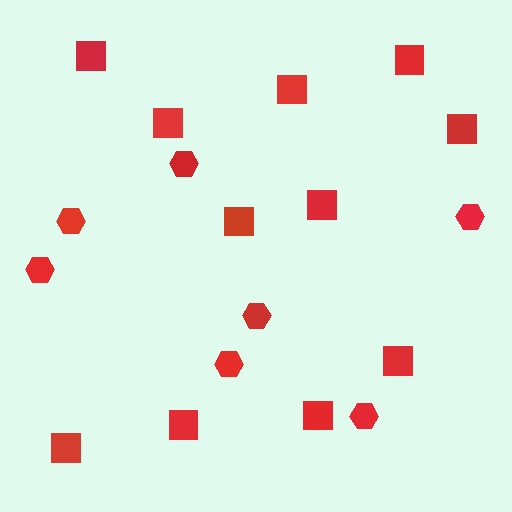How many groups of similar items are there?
There are 2 groups: one group of squares (11) and one group of hexagons (7).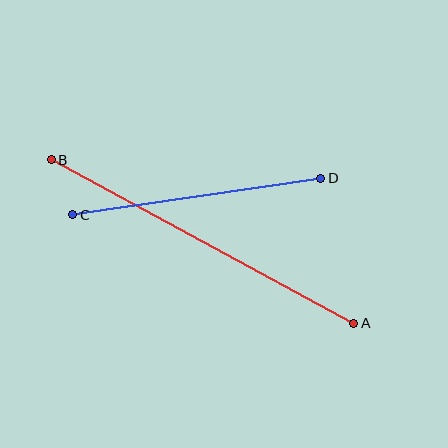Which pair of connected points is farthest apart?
Points A and B are farthest apart.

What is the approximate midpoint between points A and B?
The midpoint is at approximately (202, 242) pixels.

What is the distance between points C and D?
The distance is approximately 251 pixels.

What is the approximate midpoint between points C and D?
The midpoint is at approximately (197, 197) pixels.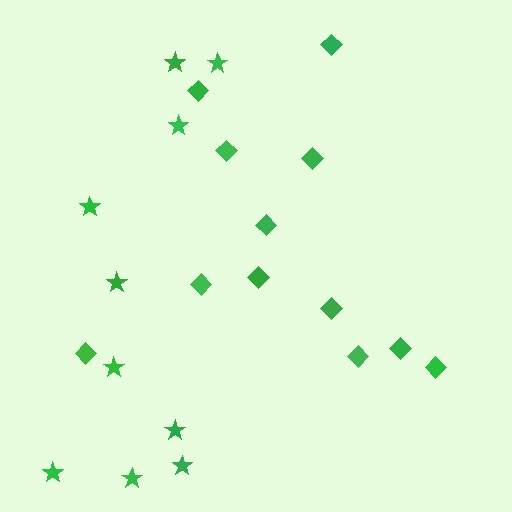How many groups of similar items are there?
There are 2 groups: one group of diamonds (12) and one group of stars (10).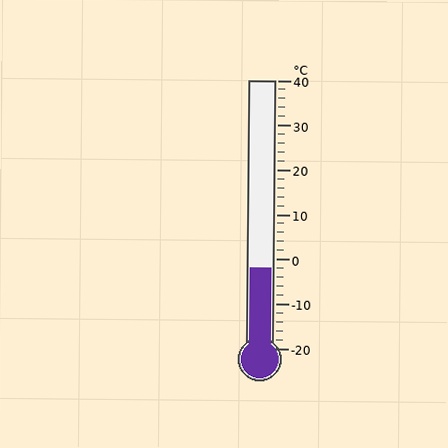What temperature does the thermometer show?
The thermometer shows approximately -2°C.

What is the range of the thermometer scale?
The thermometer scale ranges from -20°C to 40°C.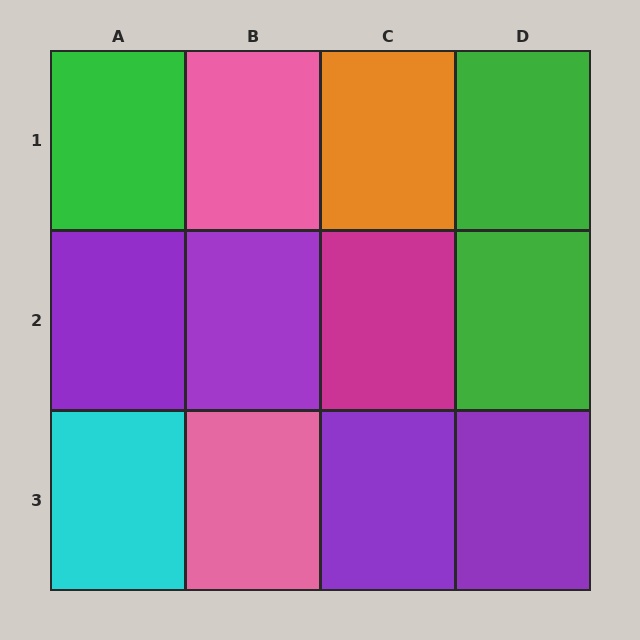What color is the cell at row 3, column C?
Purple.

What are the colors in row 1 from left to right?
Green, pink, orange, green.